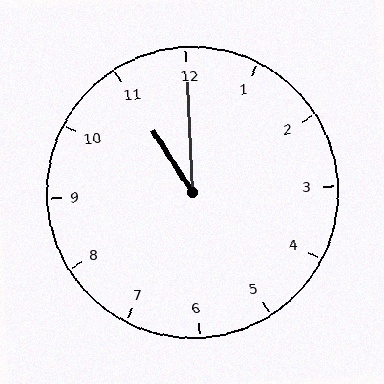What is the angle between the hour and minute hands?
Approximately 30 degrees.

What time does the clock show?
11:00.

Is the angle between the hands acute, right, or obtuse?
It is acute.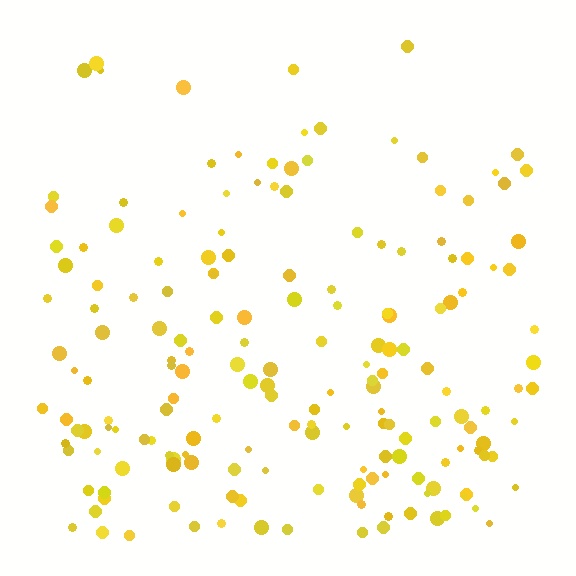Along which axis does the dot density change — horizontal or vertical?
Vertical.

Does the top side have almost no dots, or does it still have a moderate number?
Still a moderate number, just noticeably fewer than the bottom.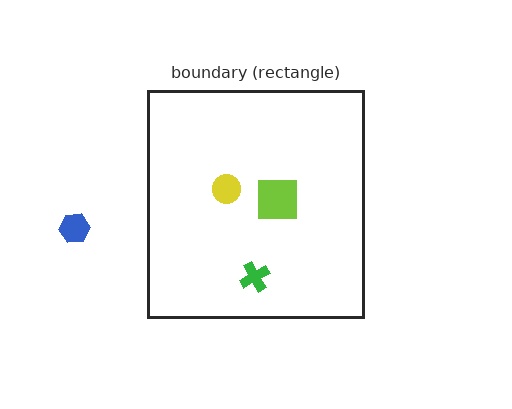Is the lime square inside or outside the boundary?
Inside.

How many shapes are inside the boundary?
3 inside, 1 outside.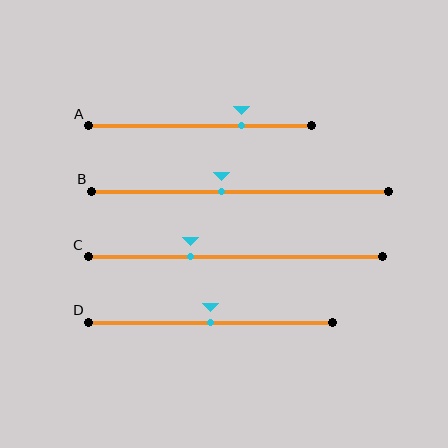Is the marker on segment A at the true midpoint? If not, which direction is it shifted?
No, the marker on segment A is shifted to the right by about 19% of the segment length.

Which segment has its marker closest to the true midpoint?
Segment D has its marker closest to the true midpoint.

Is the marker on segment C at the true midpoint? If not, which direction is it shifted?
No, the marker on segment C is shifted to the left by about 15% of the segment length.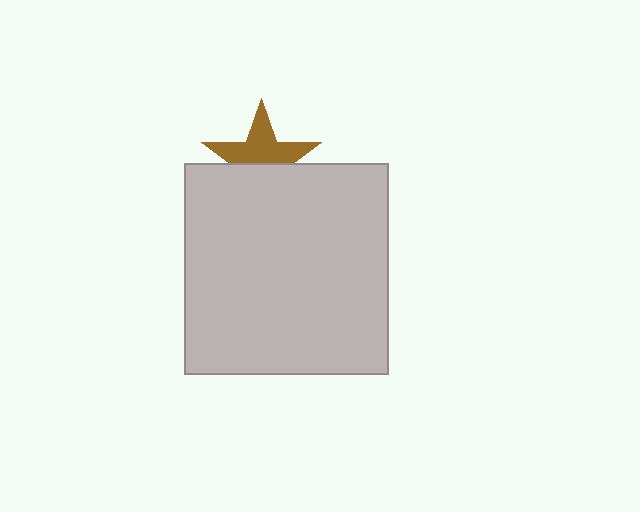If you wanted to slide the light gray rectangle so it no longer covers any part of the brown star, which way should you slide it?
Slide it down — that is the most direct way to separate the two shapes.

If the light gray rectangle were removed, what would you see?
You would see the complete brown star.